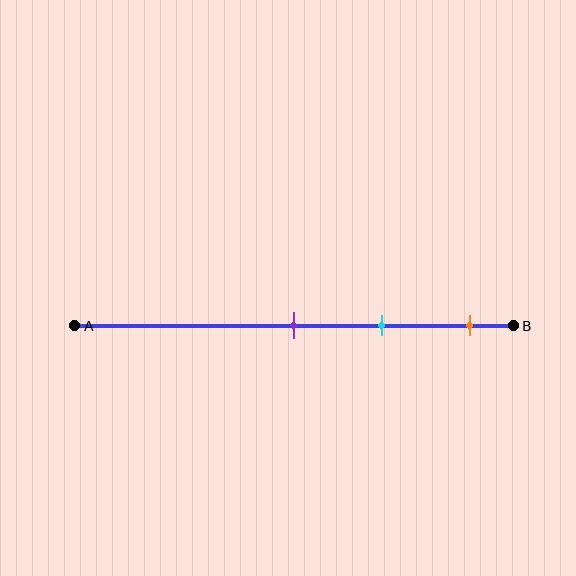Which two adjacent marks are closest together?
The purple and cyan marks are the closest adjacent pair.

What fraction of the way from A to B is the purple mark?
The purple mark is approximately 50% (0.5) of the way from A to B.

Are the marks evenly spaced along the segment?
Yes, the marks are approximately evenly spaced.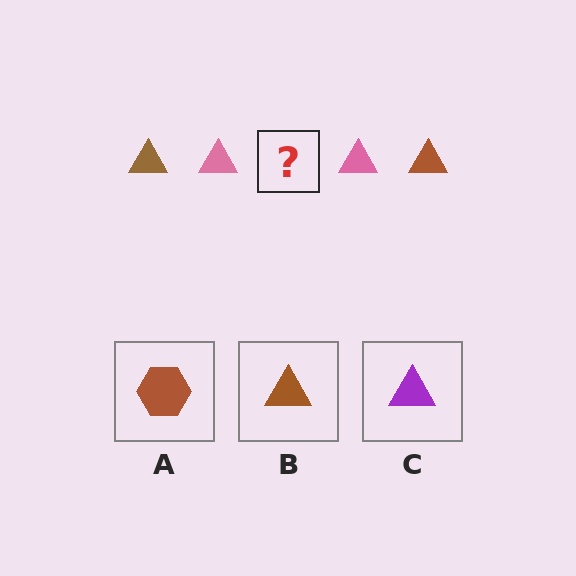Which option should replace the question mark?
Option B.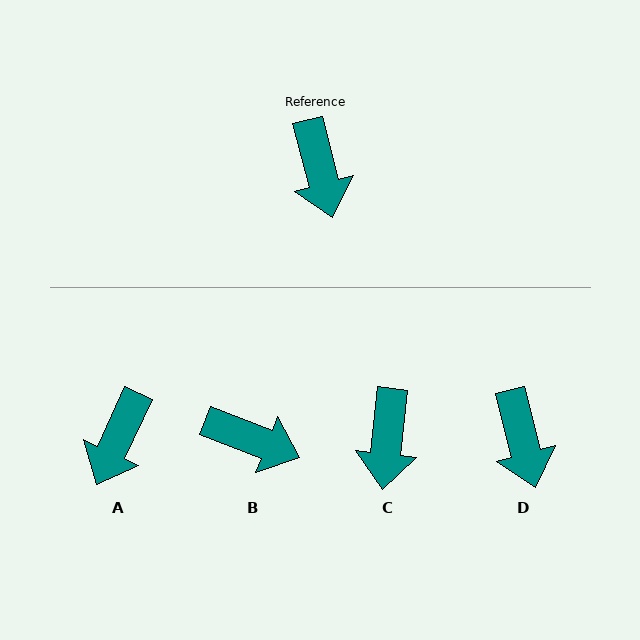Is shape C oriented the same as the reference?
No, it is off by about 20 degrees.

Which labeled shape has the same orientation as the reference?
D.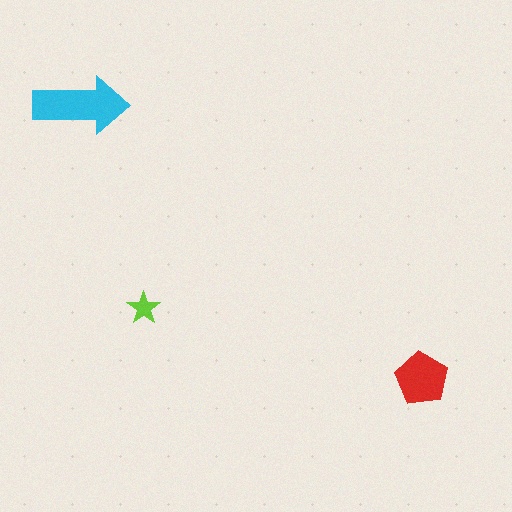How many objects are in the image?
There are 3 objects in the image.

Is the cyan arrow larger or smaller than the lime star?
Larger.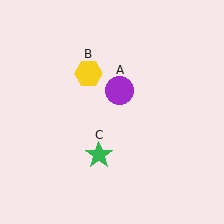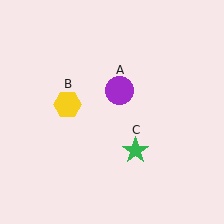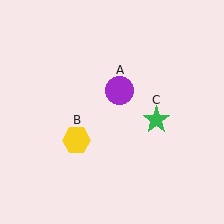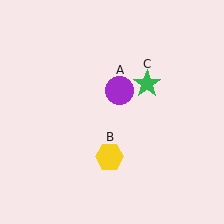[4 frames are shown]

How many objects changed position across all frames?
2 objects changed position: yellow hexagon (object B), green star (object C).